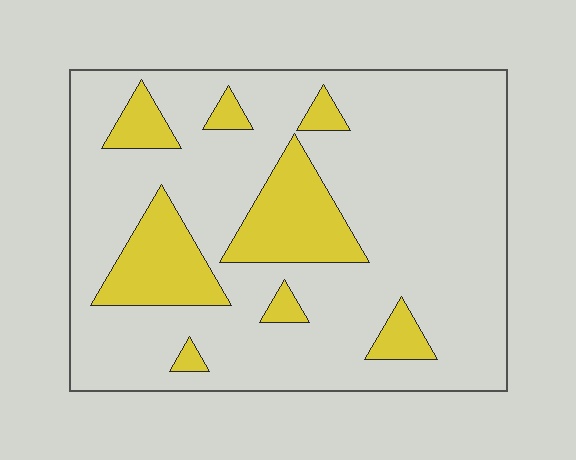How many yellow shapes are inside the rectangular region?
8.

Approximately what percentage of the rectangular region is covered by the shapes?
Approximately 20%.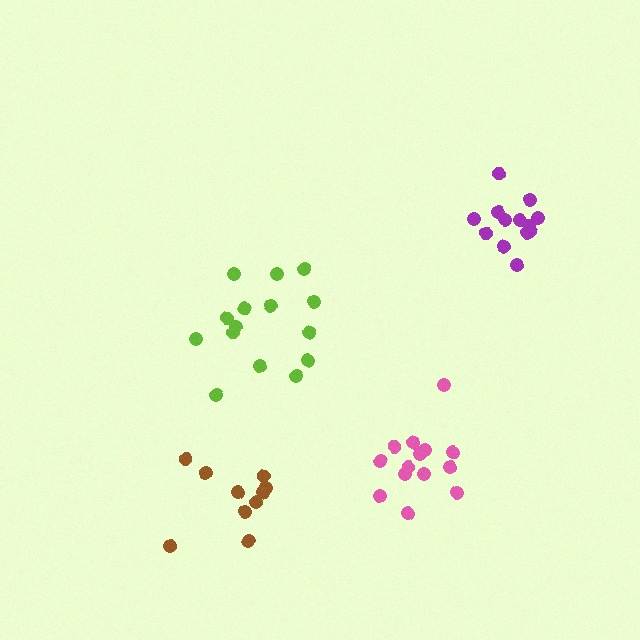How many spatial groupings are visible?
There are 4 spatial groupings.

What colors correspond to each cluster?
The clusters are colored: purple, lime, brown, pink.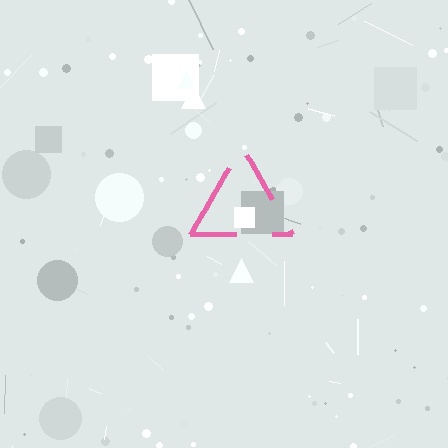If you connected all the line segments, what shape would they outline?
They would outline a triangle.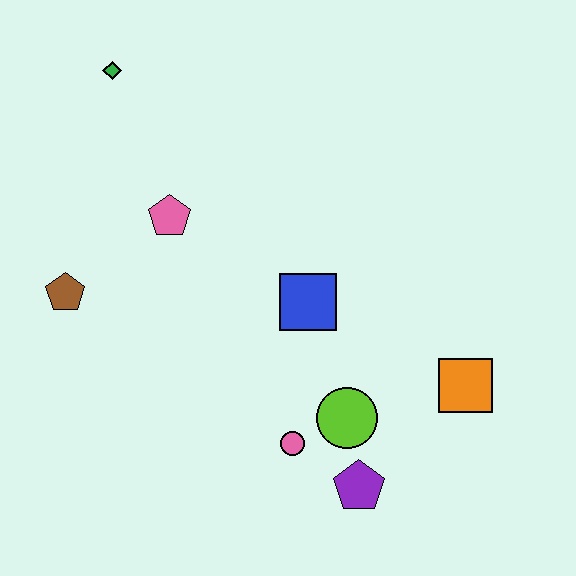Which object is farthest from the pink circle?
The green diamond is farthest from the pink circle.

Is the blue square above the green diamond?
No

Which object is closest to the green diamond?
The pink pentagon is closest to the green diamond.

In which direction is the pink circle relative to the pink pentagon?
The pink circle is below the pink pentagon.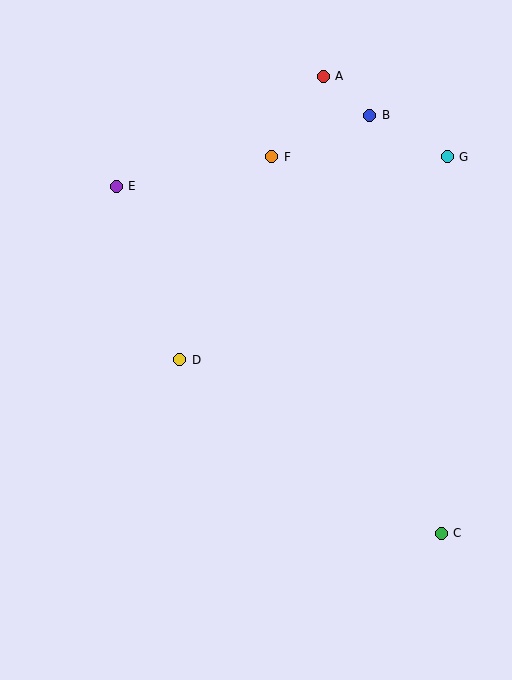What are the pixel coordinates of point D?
Point D is at (180, 360).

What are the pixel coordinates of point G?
Point G is at (447, 157).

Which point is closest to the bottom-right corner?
Point C is closest to the bottom-right corner.